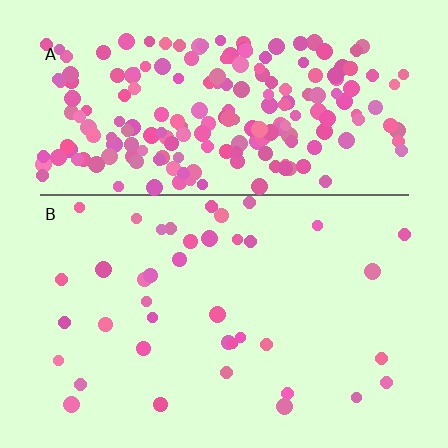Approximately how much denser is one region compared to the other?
Approximately 5.5× — region A over region B.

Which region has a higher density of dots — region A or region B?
A (the top).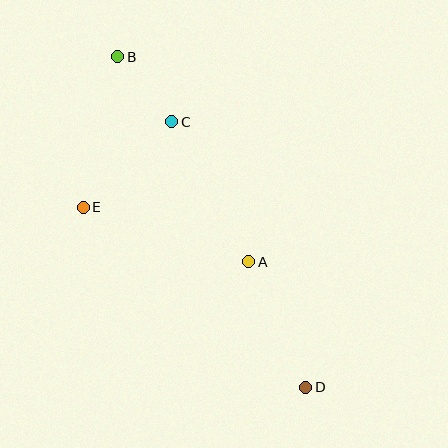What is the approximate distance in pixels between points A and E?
The distance between A and E is approximately 174 pixels.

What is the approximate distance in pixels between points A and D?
The distance between A and D is approximately 138 pixels.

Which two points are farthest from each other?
Points B and D are farthest from each other.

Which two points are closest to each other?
Points B and C are closest to each other.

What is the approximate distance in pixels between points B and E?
The distance between B and E is approximately 154 pixels.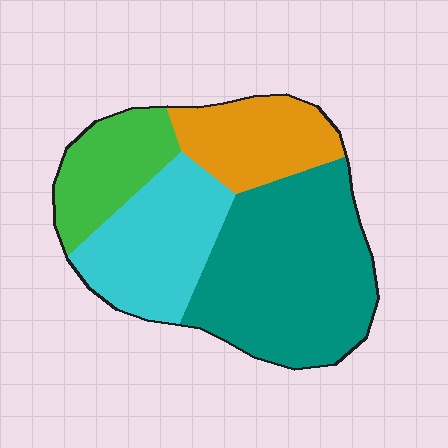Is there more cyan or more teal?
Teal.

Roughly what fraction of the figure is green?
Green takes up less than a quarter of the figure.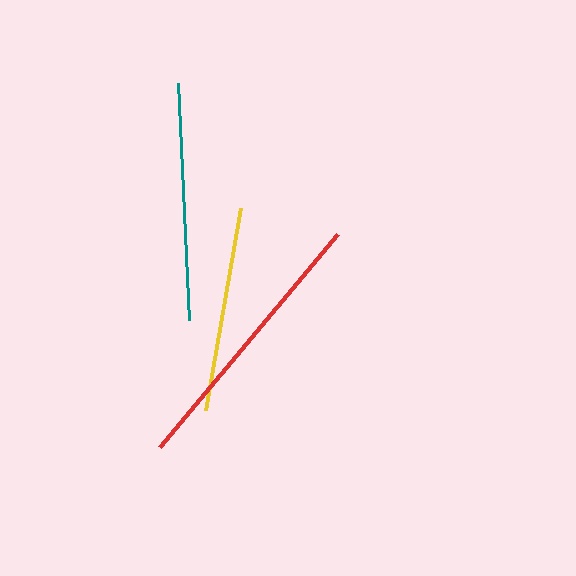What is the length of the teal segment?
The teal segment is approximately 237 pixels long.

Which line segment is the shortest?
The yellow line is the shortest at approximately 205 pixels.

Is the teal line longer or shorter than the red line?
The red line is longer than the teal line.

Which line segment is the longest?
The red line is the longest at approximately 278 pixels.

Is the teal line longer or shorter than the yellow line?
The teal line is longer than the yellow line.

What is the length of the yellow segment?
The yellow segment is approximately 205 pixels long.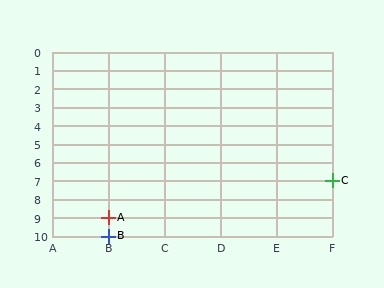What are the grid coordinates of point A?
Point A is at grid coordinates (B, 9).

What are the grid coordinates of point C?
Point C is at grid coordinates (F, 7).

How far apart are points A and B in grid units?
Points A and B are 1 row apart.